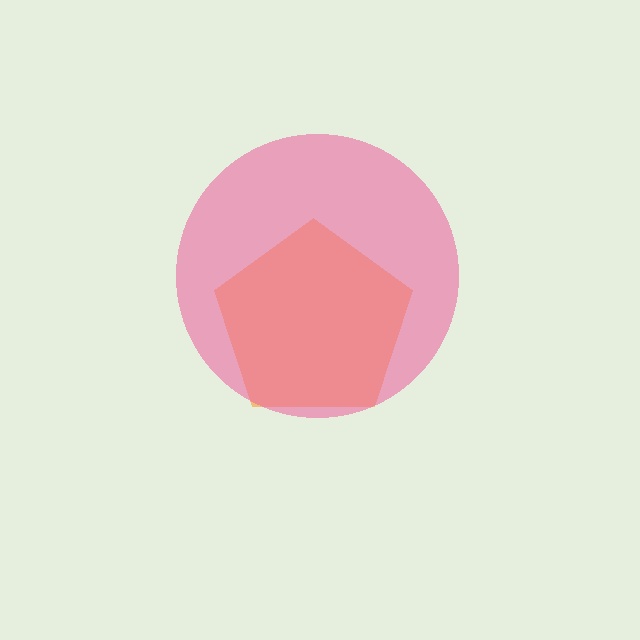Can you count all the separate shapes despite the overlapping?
Yes, there are 2 separate shapes.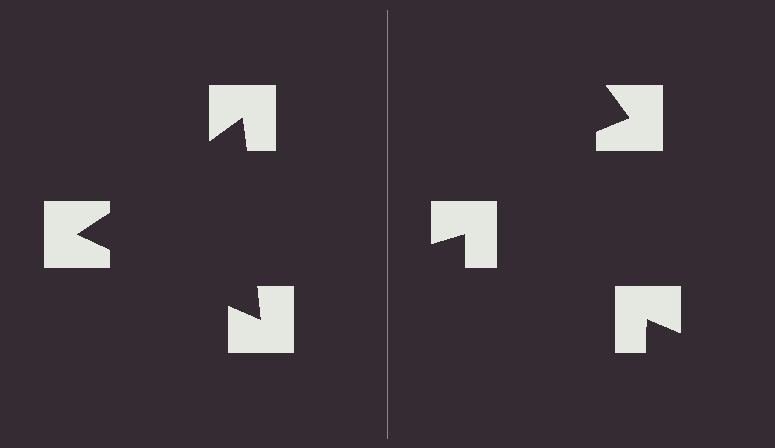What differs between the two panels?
The notched squares are positioned identically on both sides; only the wedge orientations differ. On the left they align to a triangle; on the right they are misaligned.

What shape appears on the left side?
An illusory triangle.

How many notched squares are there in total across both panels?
6 — 3 on each side.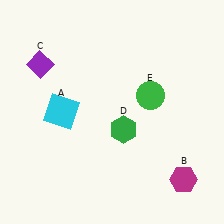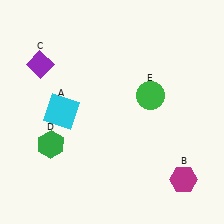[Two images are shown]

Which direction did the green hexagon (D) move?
The green hexagon (D) moved left.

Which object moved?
The green hexagon (D) moved left.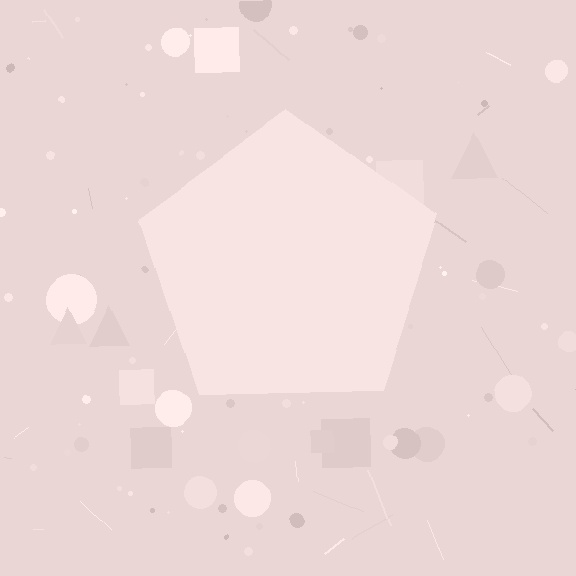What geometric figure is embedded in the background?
A pentagon is embedded in the background.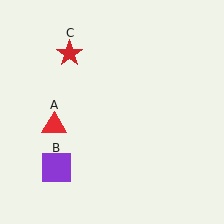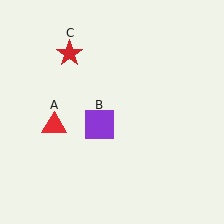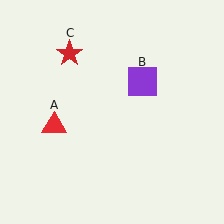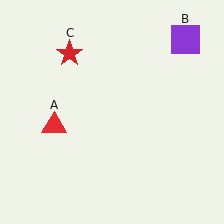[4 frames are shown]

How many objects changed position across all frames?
1 object changed position: purple square (object B).